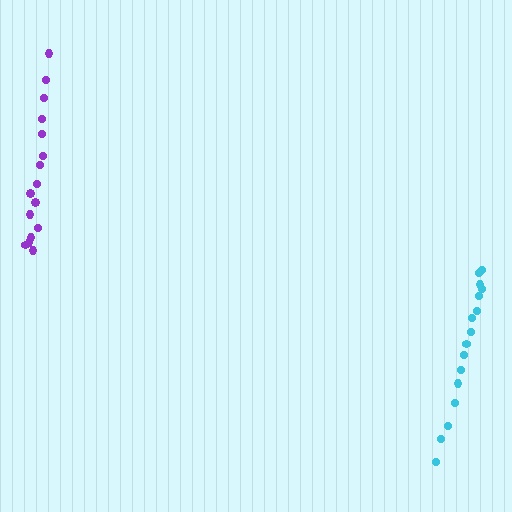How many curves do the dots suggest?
There are 2 distinct paths.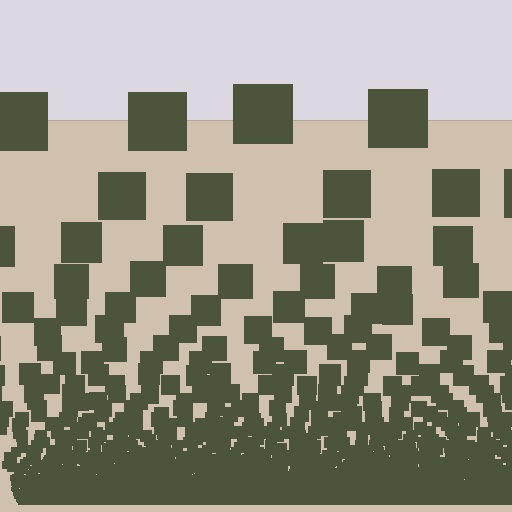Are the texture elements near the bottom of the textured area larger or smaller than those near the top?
Smaller. The gradient is inverted — elements near the bottom are smaller and denser.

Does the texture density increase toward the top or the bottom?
Density increases toward the bottom.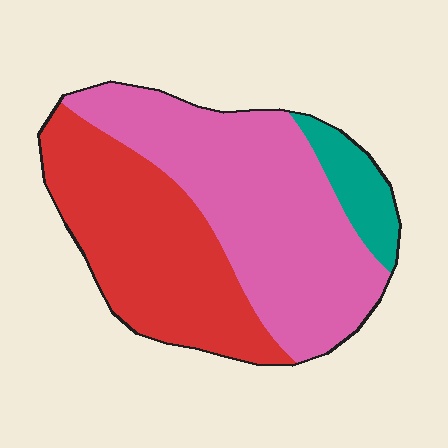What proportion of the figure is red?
Red covers roughly 40% of the figure.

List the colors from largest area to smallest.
From largest to smallest: pink, red, teal.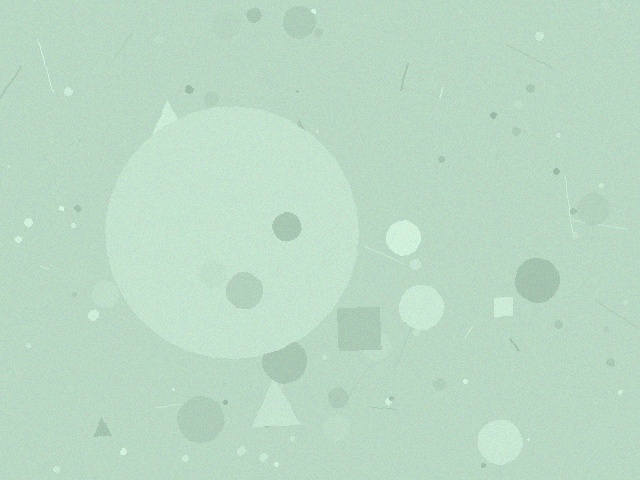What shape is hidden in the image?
A circle is hidden in the image.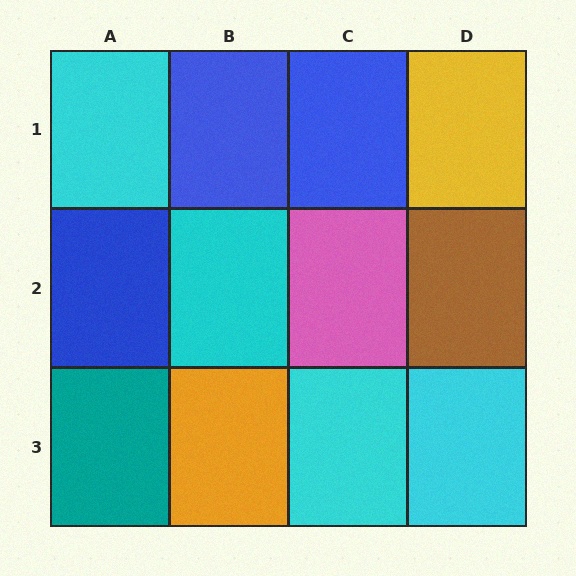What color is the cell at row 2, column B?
Cyan.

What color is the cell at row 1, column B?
Blue.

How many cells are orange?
1 cell is orange.